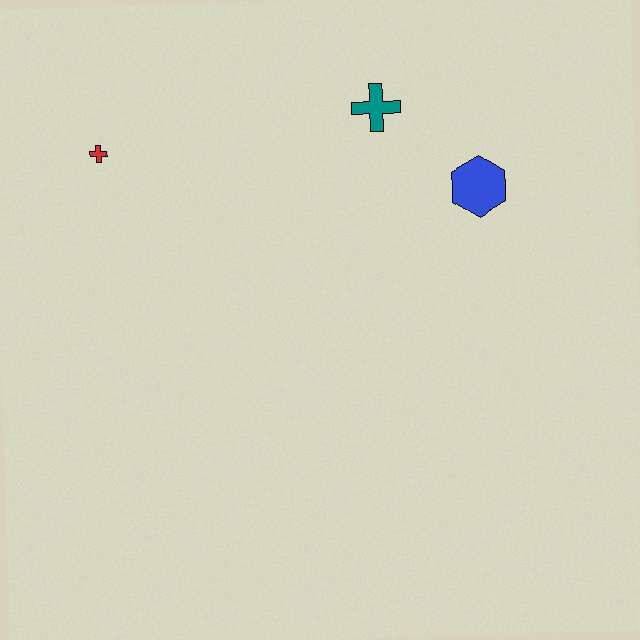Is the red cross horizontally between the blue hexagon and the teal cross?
No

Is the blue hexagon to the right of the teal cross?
Yes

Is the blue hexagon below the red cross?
Yes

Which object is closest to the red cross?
The teal cross is closest to the red cross.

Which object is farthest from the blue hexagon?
The red cross is farthest from the blue hexagon.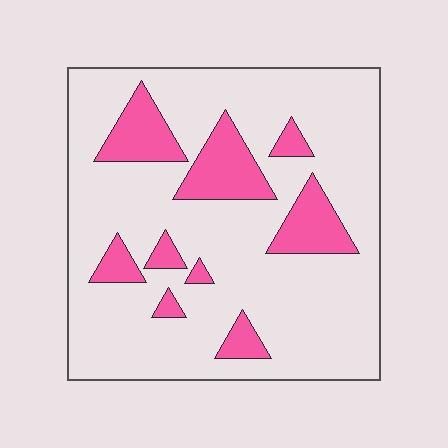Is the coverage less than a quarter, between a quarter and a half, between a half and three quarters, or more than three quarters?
Less than a quarter.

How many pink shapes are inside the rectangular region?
9.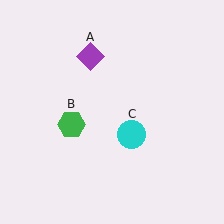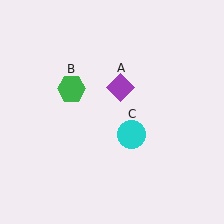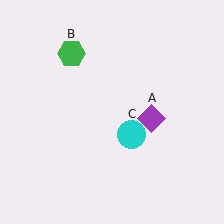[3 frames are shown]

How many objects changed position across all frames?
2 objects changed position: purple diamond (object A), green hexagon (object B).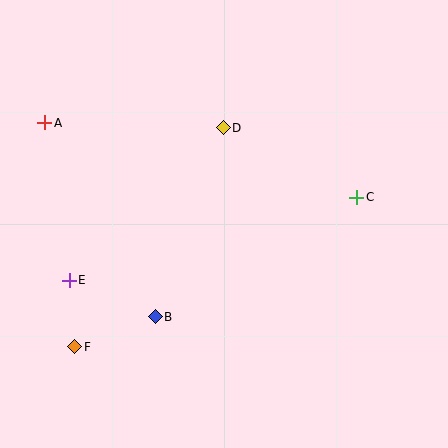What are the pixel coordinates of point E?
Point E is at (69, 280).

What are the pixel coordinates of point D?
Point D is at (223, 128).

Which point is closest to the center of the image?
Point D at (223, 128) is closest to the center.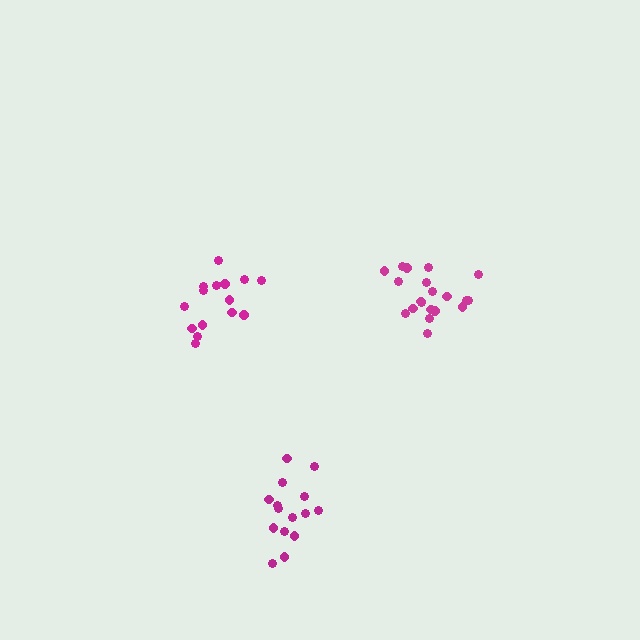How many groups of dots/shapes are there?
There are 3 groups.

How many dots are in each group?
Group 1: 20 dots, Group 2: 15 dots, Group 3: 15 dots (50 total).